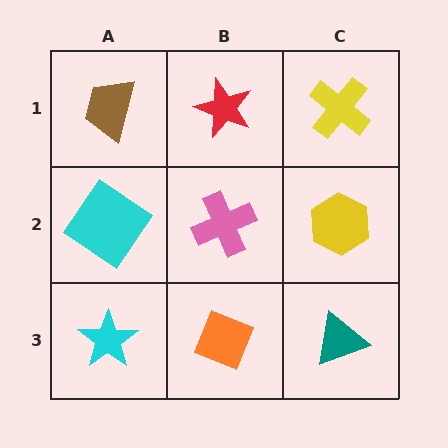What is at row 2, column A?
A cyan diamond.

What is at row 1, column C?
A yellow cross.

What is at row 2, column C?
A yellow hexagon.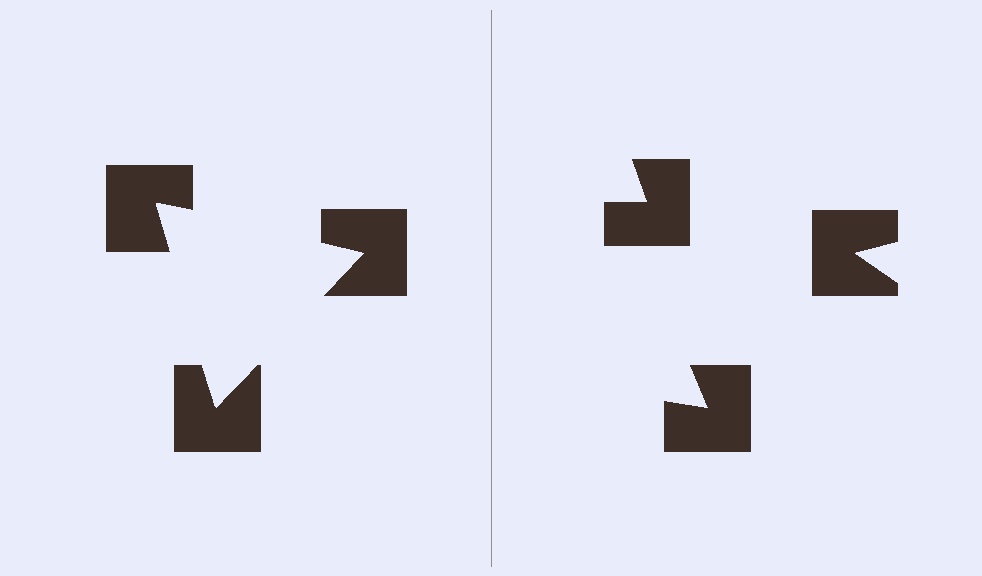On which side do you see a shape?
An illusory triangle appears on the left side. On the right side the wedge cuts are rotated, so no coherent shape forms.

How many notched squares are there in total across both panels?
6 — 3 on each side.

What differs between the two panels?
The notched squares are positioned identically on both sides; only the wedge orientations differ. On the left they align to a triangle; on the right they are misaligned.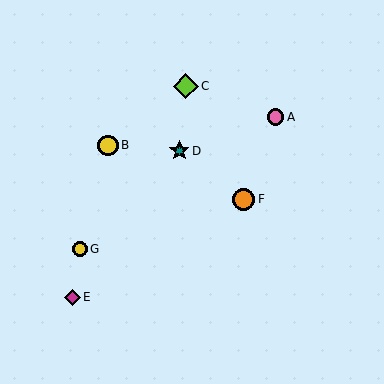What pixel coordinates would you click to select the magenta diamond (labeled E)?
Click at (72, 297) to select the magenta diamond E.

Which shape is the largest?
The lime diamond (labeled C) is the largest.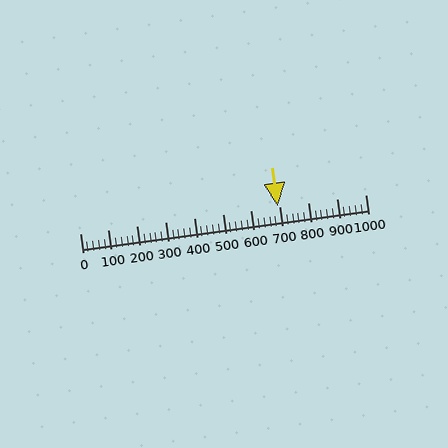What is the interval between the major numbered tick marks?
The major tick marks are spaced 100 units apart.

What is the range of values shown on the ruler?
The ruler shows values from 0 to 1000.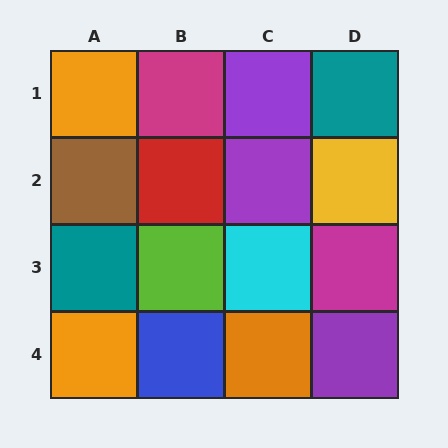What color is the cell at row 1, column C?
Purple.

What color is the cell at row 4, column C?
Orange.